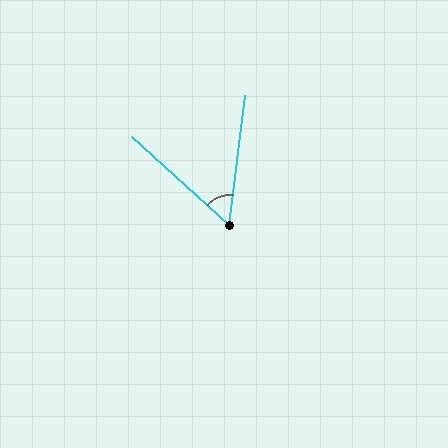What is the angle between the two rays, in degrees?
Approximately 55 degrees.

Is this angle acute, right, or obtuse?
It is acute.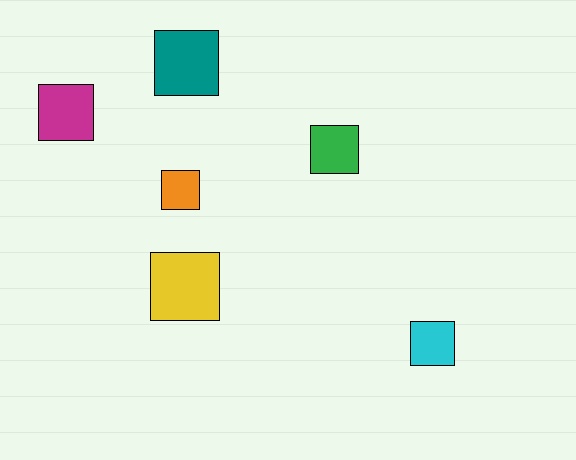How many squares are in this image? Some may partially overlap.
There are 6 squares.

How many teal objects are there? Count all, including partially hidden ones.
There is 1 teal object.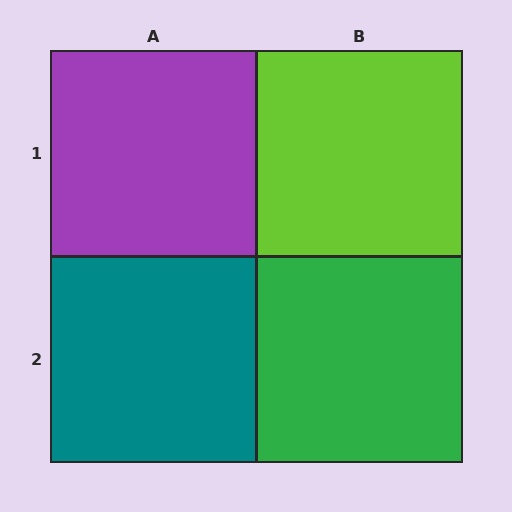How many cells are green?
1 cell is green.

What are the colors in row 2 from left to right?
Teal, green.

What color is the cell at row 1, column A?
Purple.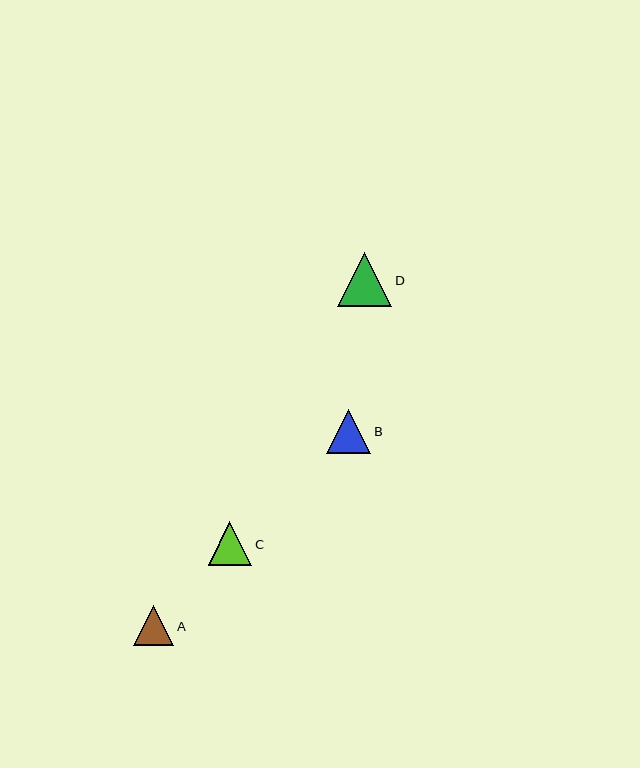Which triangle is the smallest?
Triangle A is the smallest with a size of approximately 41 pixels.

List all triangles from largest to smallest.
From largest to smallest: D, B, C, A.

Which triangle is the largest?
Triangle D is the largest with a size of approximately 54 pixels.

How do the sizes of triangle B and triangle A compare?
Triangle B and triangle A are approximately the same size.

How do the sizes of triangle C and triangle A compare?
Triangle C and triangle A are approximately the same size.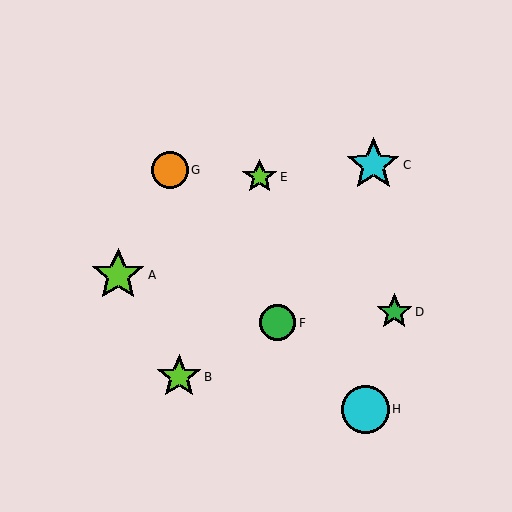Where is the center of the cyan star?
The center of the cyan star is at (373, 165).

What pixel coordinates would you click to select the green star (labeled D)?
Click at (394, 312) to select the green star D.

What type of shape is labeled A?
Shape A is a lime star.